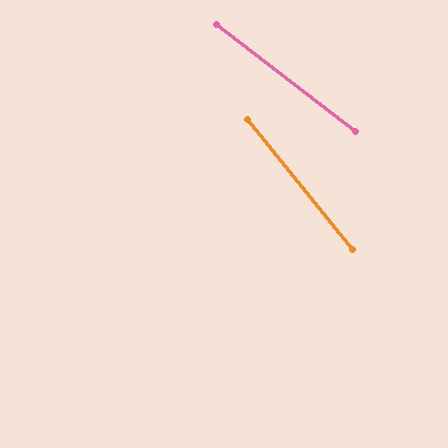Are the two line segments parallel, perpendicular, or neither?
Neither parallel nor perpendicular — they differ by about 13°.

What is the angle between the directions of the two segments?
Approximately 13 degrees.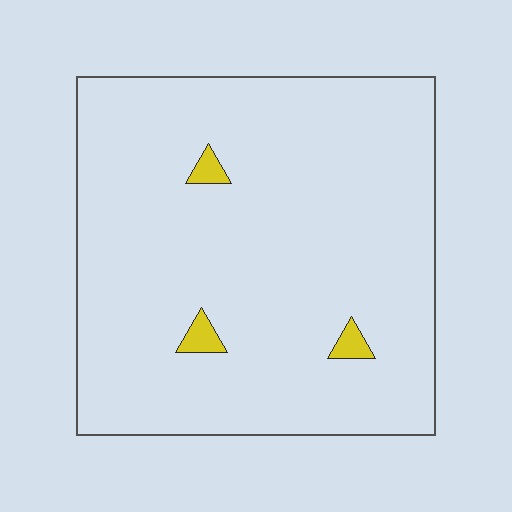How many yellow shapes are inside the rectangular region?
3.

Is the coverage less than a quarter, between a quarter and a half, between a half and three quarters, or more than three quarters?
Less than a quarter.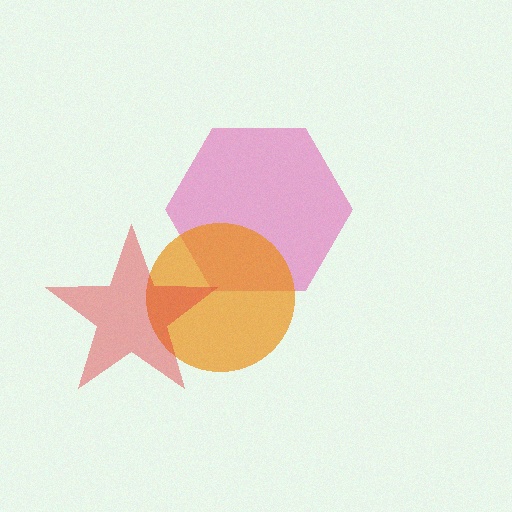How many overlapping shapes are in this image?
There are 3 overlapping shapes in the image.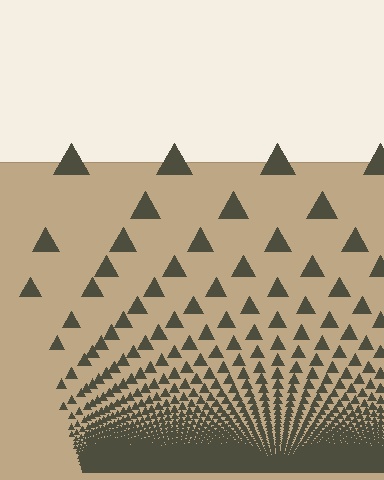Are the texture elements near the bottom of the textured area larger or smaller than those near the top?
Smaller. The gradient is inverted — elements near the bottom are smaller and denser.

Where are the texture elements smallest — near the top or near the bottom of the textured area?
Near the bottom.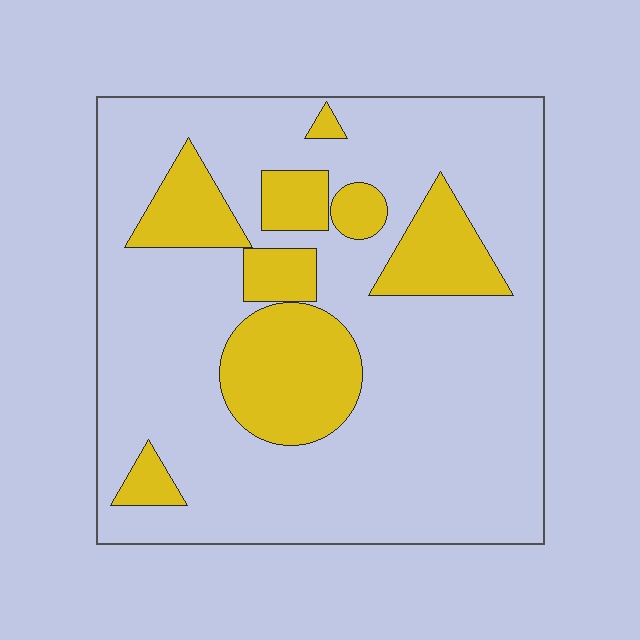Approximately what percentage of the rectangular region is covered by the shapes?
Approximately 25%.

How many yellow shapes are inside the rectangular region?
8.